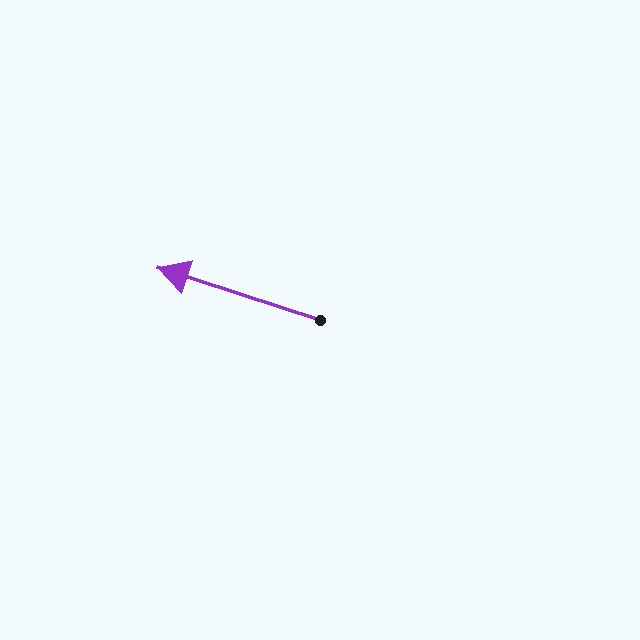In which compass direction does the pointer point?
West.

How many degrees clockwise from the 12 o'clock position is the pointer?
Approximately 288 degrees.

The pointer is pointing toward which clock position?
Roughly 10 o'clock.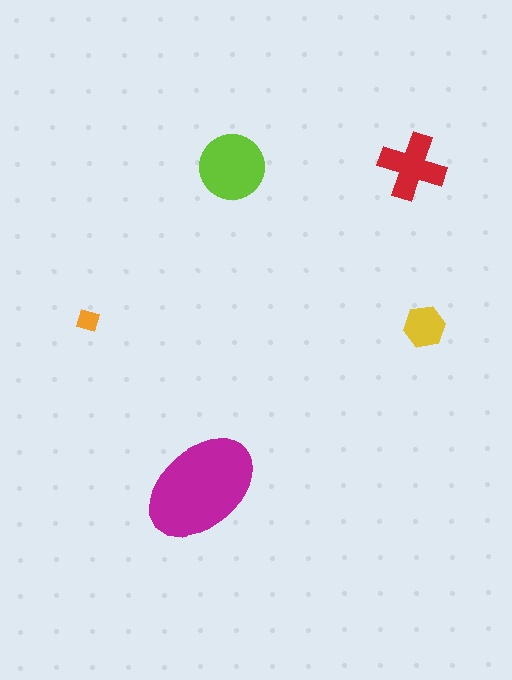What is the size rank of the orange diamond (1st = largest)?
5th.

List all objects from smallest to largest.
The orange diamond, the yellow hexagon, the red cross, the lime circle, the magenta ellipse.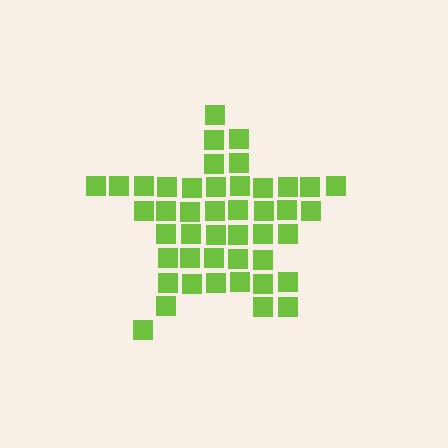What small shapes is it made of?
It is made of small squares.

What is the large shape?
The large shape is a star.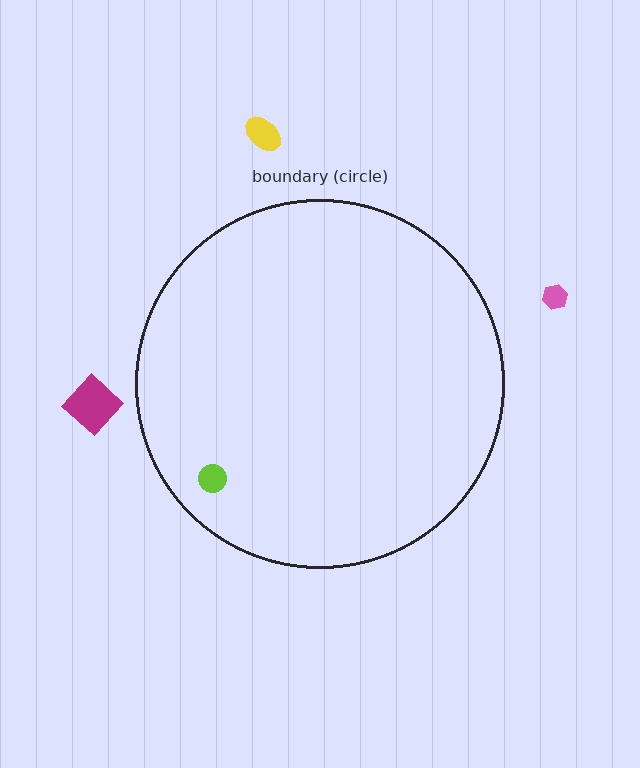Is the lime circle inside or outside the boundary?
Inside.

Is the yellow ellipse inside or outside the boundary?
Outside.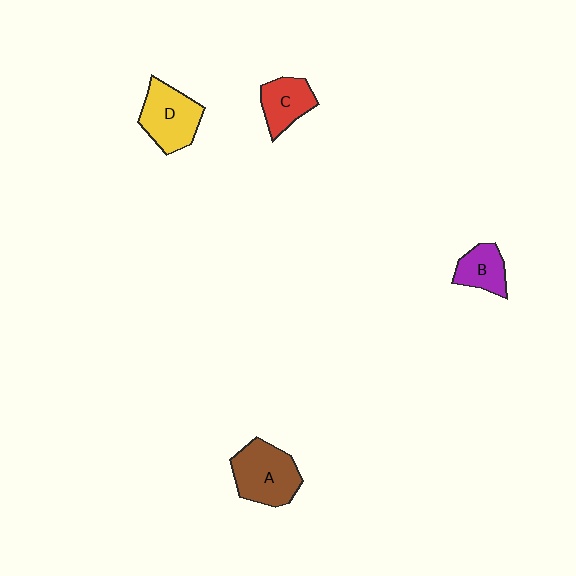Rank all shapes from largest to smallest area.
From largest to smallest: A (brown), D (yellow), C (red), B (purple).